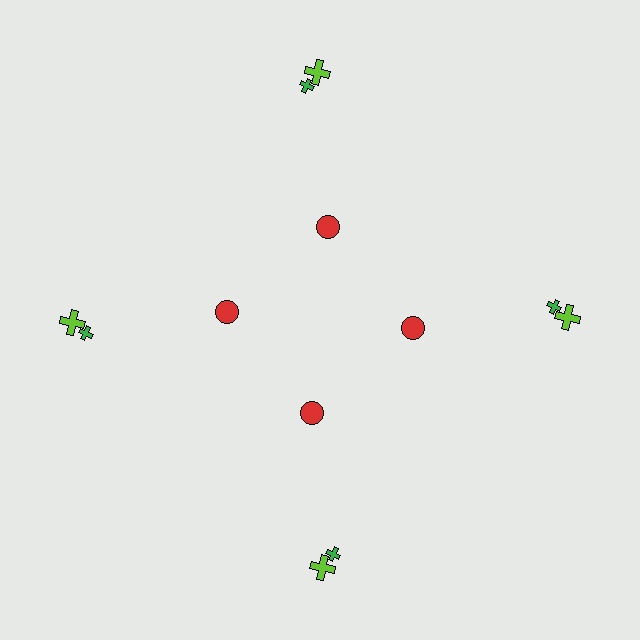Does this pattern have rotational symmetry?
Yes, this pattern has 4-fold rotational symmetry. It looks the same after rotating 90 degrees around the center.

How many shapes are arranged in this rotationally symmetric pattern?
There are 12 shapes, arranged in 4 groups of 3.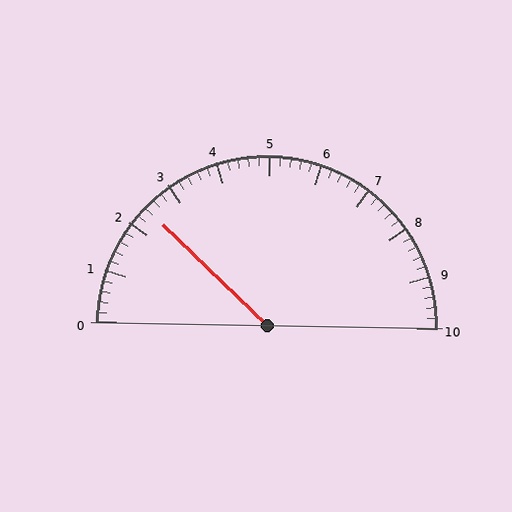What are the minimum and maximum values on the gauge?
The gauge ranges from 0 to 10.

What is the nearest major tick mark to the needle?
The nearest major tick mark is 2.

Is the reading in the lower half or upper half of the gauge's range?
The reading is in the lower half of the range (0 to 10).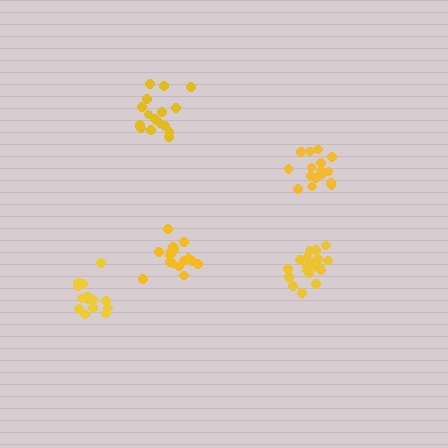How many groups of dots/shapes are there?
There are 5 groups.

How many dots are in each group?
Group 1: 15 dots, Group 2: 20 dots, Group 3: 17 dots, Group 4: 16 dots, Group 5: 17 dots (85 total).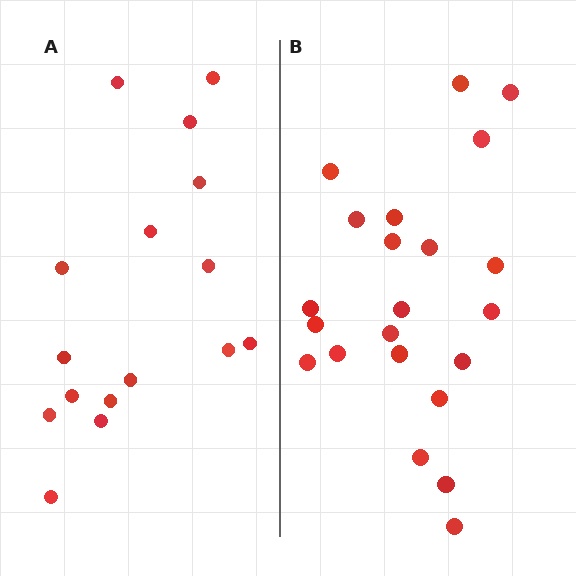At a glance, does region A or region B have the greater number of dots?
Region B (the right region) has more dots.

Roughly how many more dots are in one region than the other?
Region B has about 6 more dots than region A.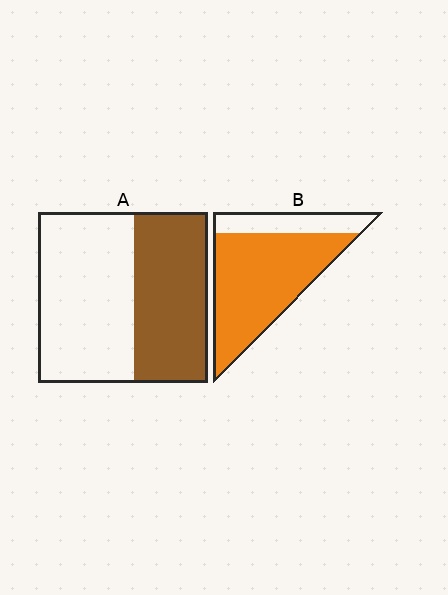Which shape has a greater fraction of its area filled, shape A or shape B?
Shape B.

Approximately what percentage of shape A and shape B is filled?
A is approximately 45% and B is approximately 75%.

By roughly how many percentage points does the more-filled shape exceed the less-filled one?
By roughly 35 percentage points (B over A).